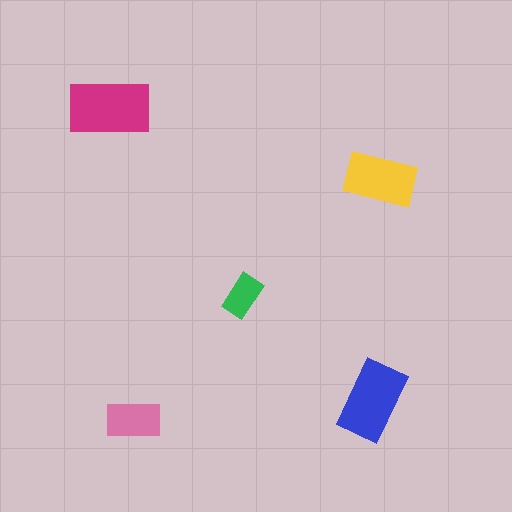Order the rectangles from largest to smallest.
the magenta one, the blue one, the yellow one, the pink one, the green one.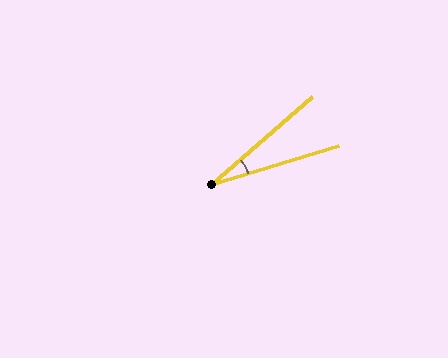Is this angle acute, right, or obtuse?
It is acute.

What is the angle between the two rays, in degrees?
Approximately 24 degrees.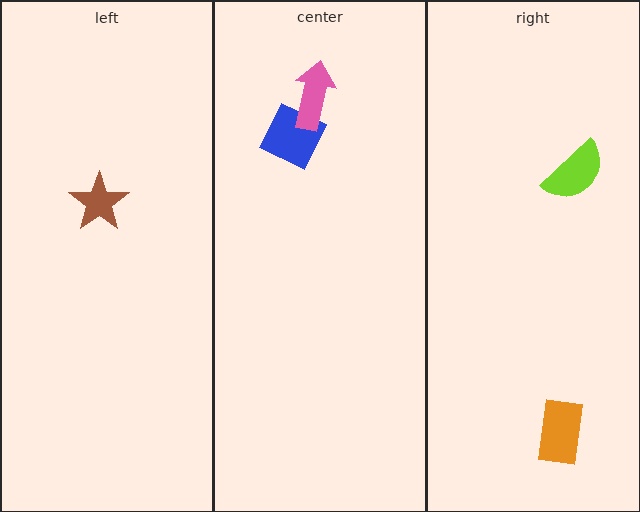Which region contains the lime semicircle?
The right region.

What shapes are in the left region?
The brown star.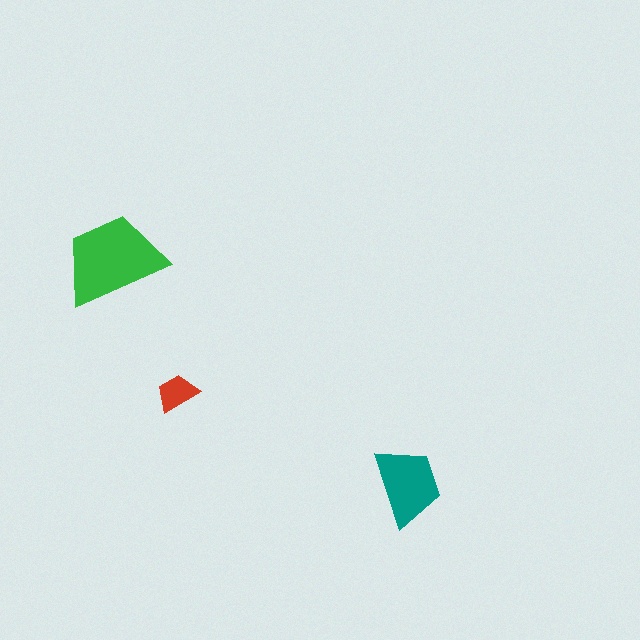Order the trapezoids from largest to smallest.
the green one, the teal one, the red one.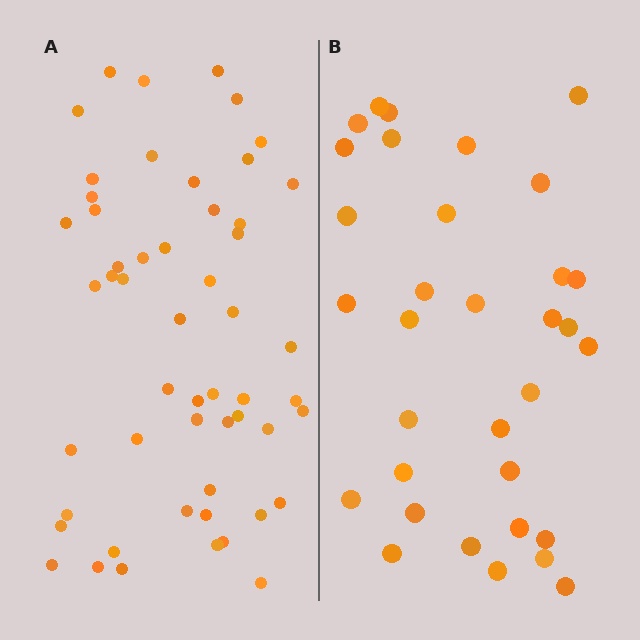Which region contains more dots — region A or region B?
Region A (the left region) has more dots.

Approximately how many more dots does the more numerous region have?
Region A has approximately 20 more dots than region B.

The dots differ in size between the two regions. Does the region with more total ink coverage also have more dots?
No. Region B has more total ink coverage because its dots are larger, but region A actually contains more individual dots. Total area can be misleading — the number of items is what matters here.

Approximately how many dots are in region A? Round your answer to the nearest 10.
About 50 dots. (The exact count is 53, which rounds to 50.)